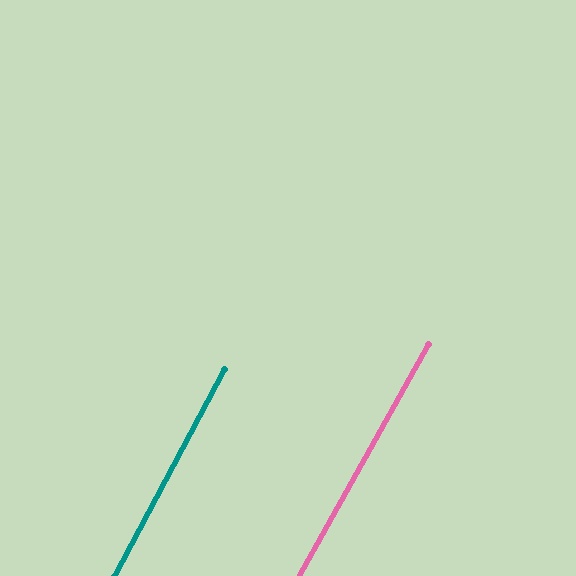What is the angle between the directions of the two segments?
Approximately 1 degree.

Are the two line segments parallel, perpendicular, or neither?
Parallel — their directions differ by only 1.2°.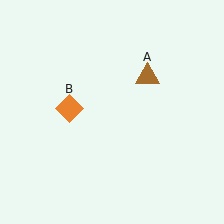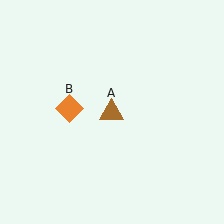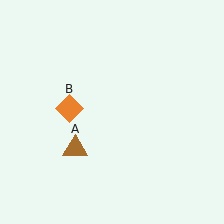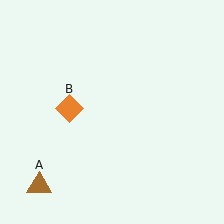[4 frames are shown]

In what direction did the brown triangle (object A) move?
The brown triangle (object A) moved down and to the left.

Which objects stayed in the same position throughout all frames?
Orange diamond (object B) remained stationary.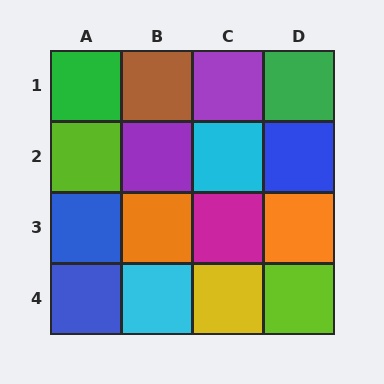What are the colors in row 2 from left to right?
Lime, purple, cyan, blue.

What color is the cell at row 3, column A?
Blue.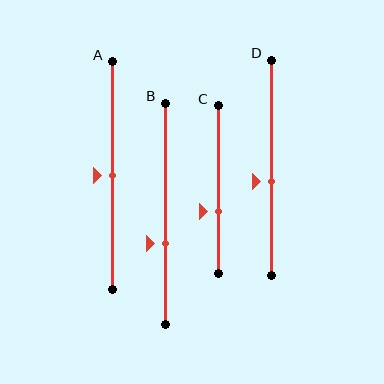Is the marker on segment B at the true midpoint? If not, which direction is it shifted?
No, the marker on segment B is shifted downward by about 14% of the segment length.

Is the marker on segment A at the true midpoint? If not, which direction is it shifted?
Yes, the marker on segment A is at the true midpoint.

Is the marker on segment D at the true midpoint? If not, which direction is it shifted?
No, the marker on segment D is shifted downward by about 6% of the segment length.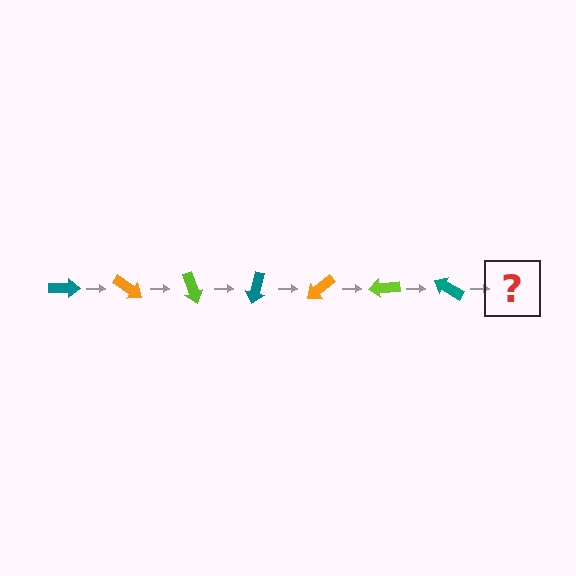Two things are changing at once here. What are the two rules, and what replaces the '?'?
The two rules are that it rotates 35 degrees each step and the color cycles through teal, orange, and lime. The '?' should be an orange arrow, rotated 245 degrees from the start.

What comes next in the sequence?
The next element should be an orange arrow, rotated 245 degrees from the start.